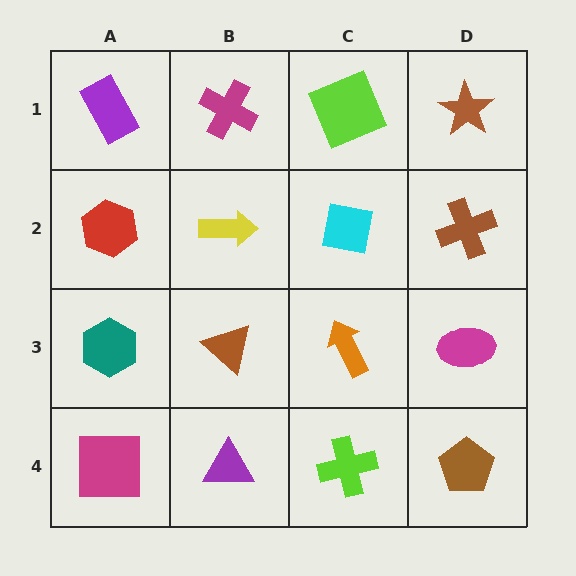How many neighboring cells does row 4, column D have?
2.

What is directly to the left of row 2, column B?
A red hexagon.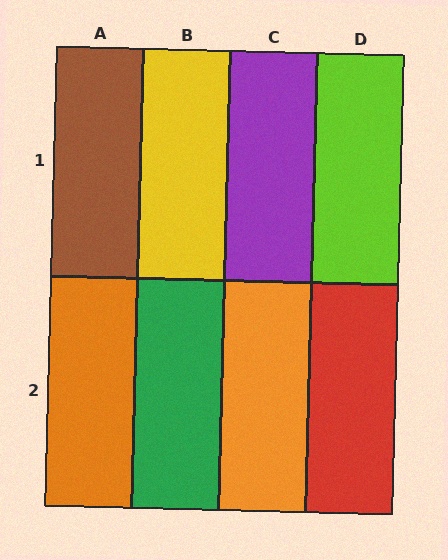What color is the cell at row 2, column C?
Orange.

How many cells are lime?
1 cell is lime.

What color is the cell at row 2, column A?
Orange.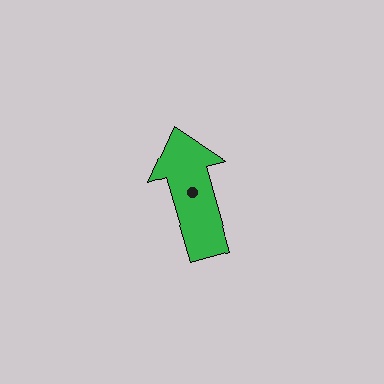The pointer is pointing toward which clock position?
Roughly 11 o'clock.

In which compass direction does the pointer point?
North.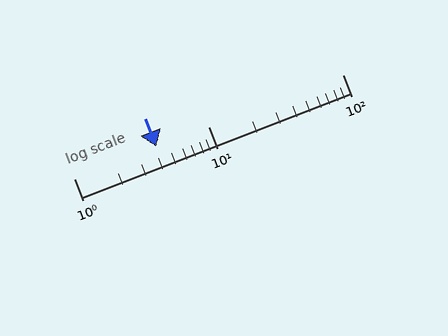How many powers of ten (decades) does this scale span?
The scale spans 2 decades, from 1 to 100.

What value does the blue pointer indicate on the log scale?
The pointer indicates approximately 4.1.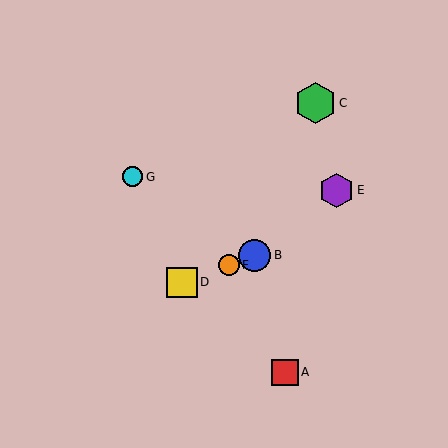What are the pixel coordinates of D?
Object D is at (182, 283).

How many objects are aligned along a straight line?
3 objects (B, D, F) are aligned along a straight line.